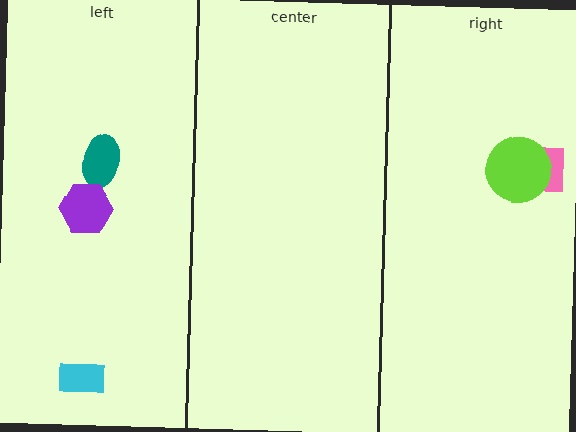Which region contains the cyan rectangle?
The left region.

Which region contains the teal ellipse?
The left region.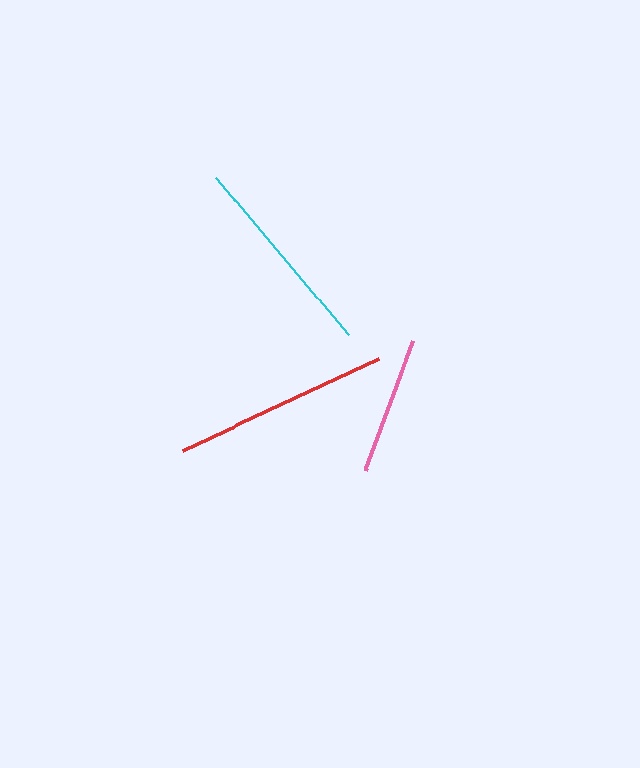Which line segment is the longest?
The red line is the longest at approximately 216 pixels.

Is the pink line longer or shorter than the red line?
The red line is longer than the pink line.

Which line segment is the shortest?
The pink line is the shortest at approximately 137 pixels.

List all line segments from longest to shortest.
From longest to shortest: red, cyan, pink.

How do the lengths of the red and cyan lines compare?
The red and cyan lines are approximately the same length.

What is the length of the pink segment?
The pink segment is approximately 137 pixels long.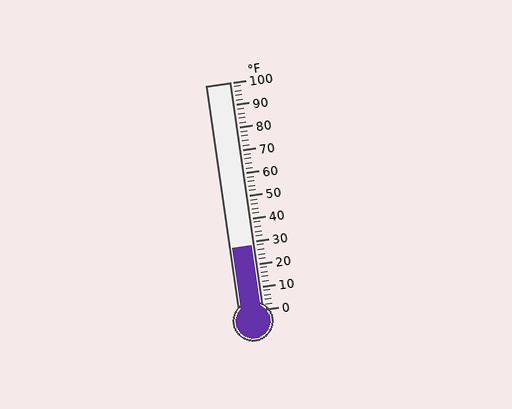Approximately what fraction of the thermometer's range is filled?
The thermometer is filled to approximately 30% of its range.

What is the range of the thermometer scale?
The thermometer scale ranges from 0°F to 100°F.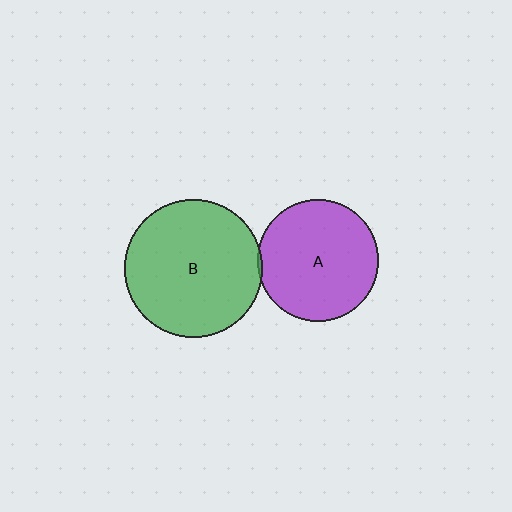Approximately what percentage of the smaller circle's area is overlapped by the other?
Approximately 5%.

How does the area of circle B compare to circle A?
Approximately 1.3 times.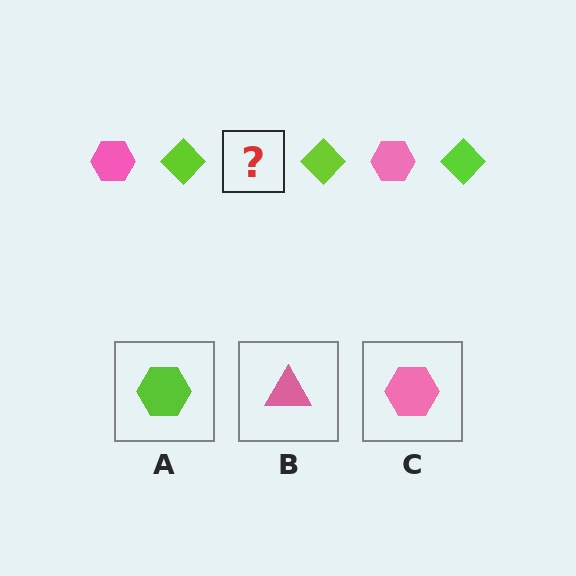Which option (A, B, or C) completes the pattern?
C.